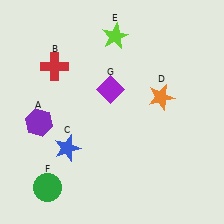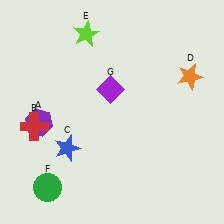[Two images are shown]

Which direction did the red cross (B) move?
The red cross (B) moved down.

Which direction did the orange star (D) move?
The orange star (D) moved right.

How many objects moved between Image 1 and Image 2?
3 objects moved between the two images.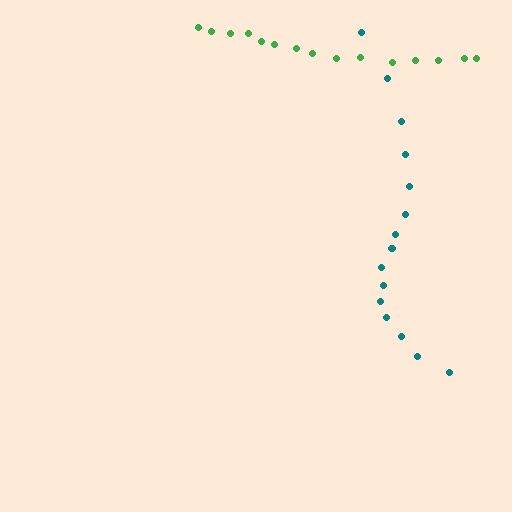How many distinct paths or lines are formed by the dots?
There are 2 distinct paths.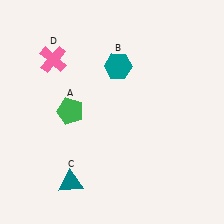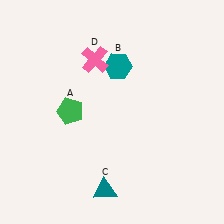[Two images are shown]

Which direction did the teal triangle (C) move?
The teal triangle (C) moved right.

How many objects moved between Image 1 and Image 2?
2 objects moved between the two images.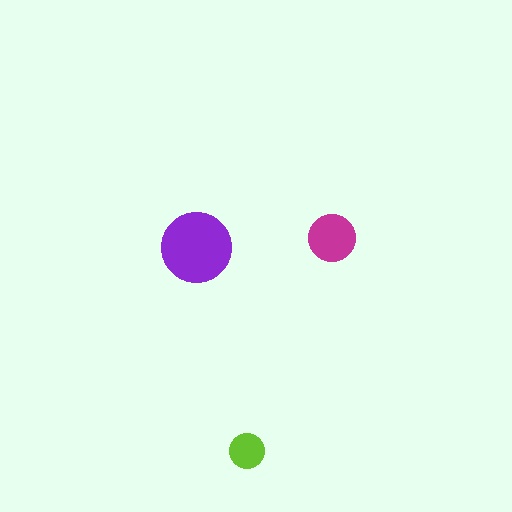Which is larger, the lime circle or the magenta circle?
The magenta one.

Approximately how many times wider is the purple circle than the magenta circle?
About 1.5 times wider.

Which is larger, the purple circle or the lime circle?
The purple one.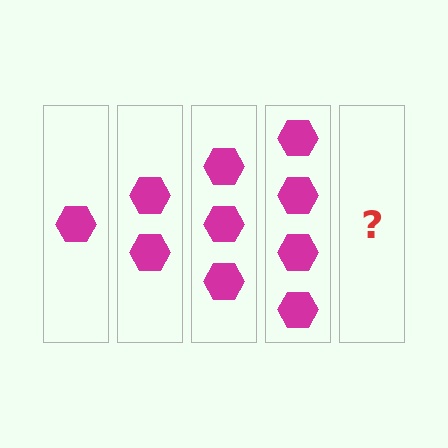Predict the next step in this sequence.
The next step is 5 hexagons.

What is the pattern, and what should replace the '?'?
The pattern is that each step adds one more hexagon. The '?' should be 5 hexagons.